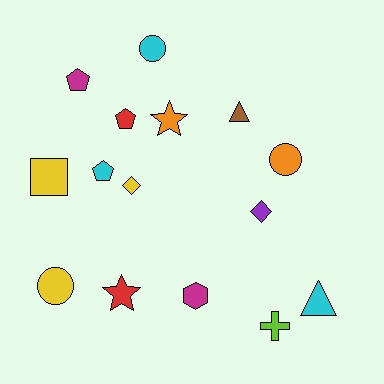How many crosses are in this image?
There is 1 cross.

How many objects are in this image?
There are 15 objects.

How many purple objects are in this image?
There is 1 purple object.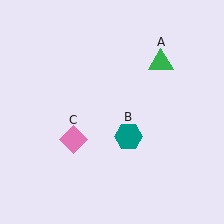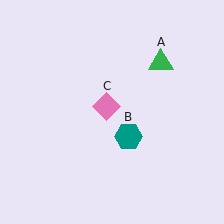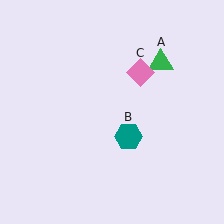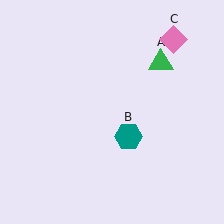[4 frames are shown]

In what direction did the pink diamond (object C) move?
The pink diamond (object C) moved up and to the right.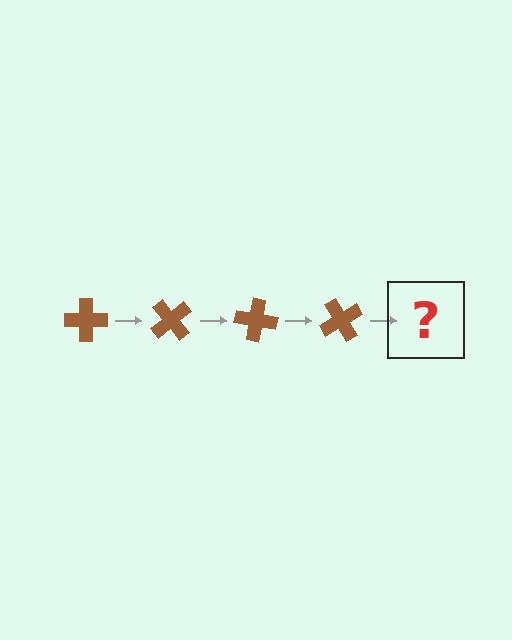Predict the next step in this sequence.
The next step is a brown cross rotated 200 degrees.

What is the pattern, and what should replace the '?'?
The pattern is that the cross rotates 50 degrees each step. The '?' should be a brown cross rotated 200 degrees.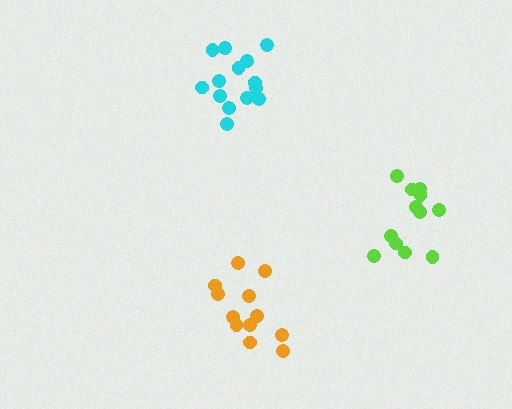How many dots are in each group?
Group 1: 12 dots, Group 2: 14 dots, Group 3: 12 dots (38 total).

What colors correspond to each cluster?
The clusters are colored: orange, cyan, lime.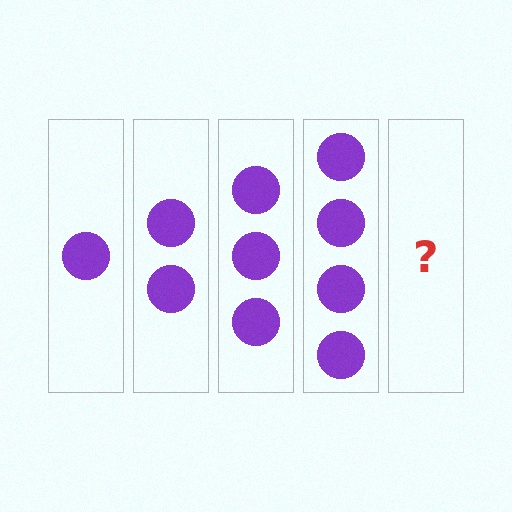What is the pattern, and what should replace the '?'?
The pattern is that each step adds one more circle. The '?' should be 5 circles.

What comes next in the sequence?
The next element should be 5 circles.